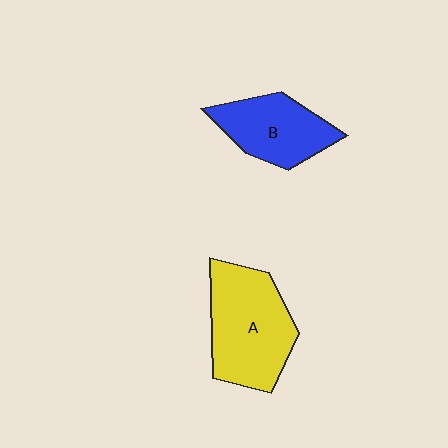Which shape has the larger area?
Shape A (yellow).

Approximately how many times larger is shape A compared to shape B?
Approximately 1.4 times.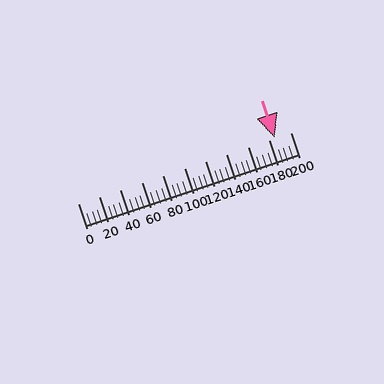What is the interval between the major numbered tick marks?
The major tick marks are spaced 20 units apart.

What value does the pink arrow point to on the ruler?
The pink arrow points to approximately 185.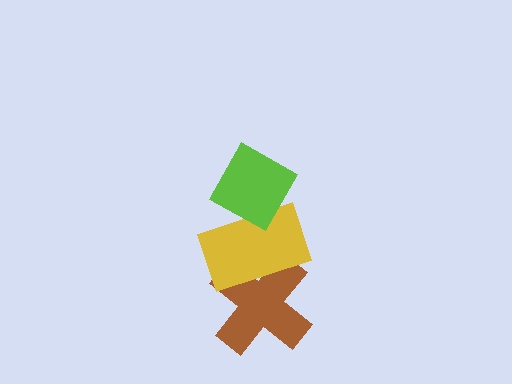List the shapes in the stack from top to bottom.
From top to bottom: the lime diamond, the yellow rectangle, the brown cross.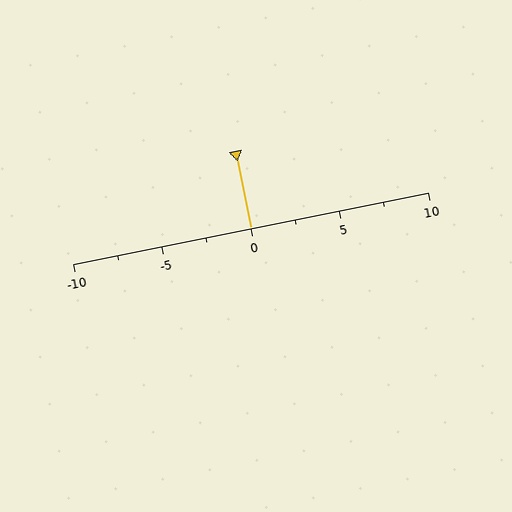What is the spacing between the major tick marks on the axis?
The major ticks are spaced 5 apart.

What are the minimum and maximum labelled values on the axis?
The axis runs from -10 to 10.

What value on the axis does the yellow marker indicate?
The marker indicates approximately 0.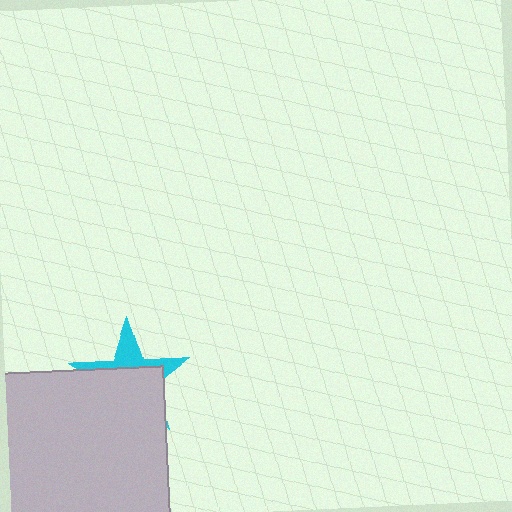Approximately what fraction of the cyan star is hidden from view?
Roughly 66% of the cyan star is hidden behind the light gray square.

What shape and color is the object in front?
The object in front is a light gray square.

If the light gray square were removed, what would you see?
You would see the complete cyan star.